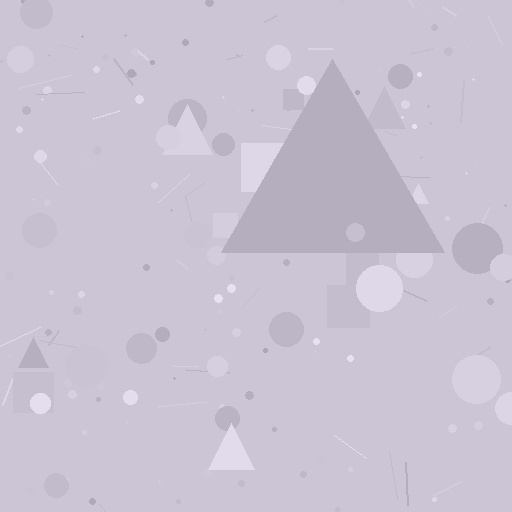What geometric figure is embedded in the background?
A triangle is embedded in the background.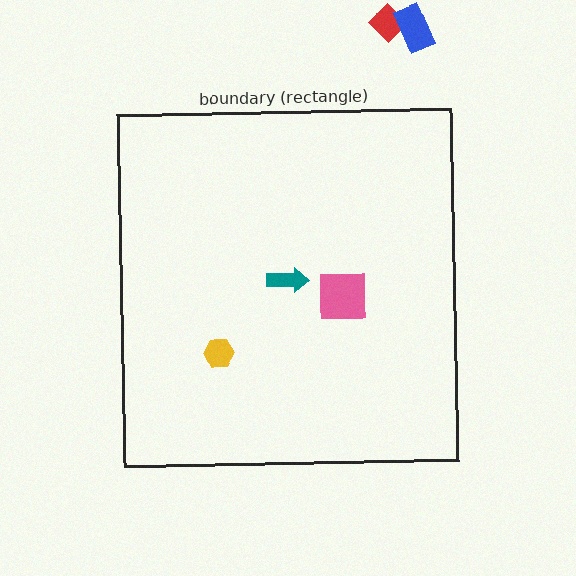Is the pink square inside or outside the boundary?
Inside.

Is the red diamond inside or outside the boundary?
Outside.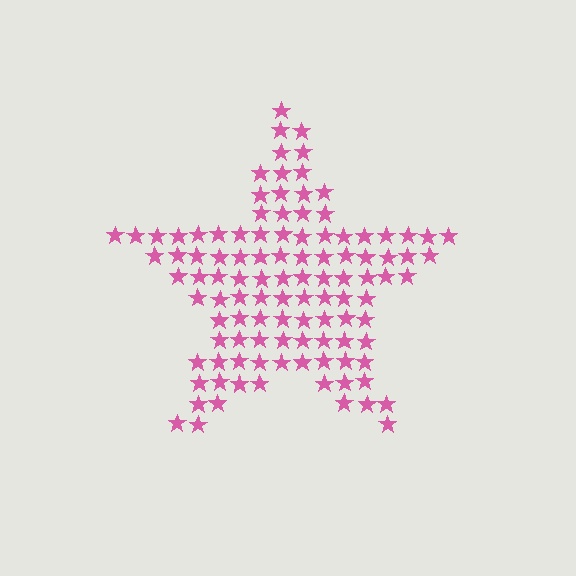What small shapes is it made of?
It is made of small stars.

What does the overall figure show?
The overall figure shows a star.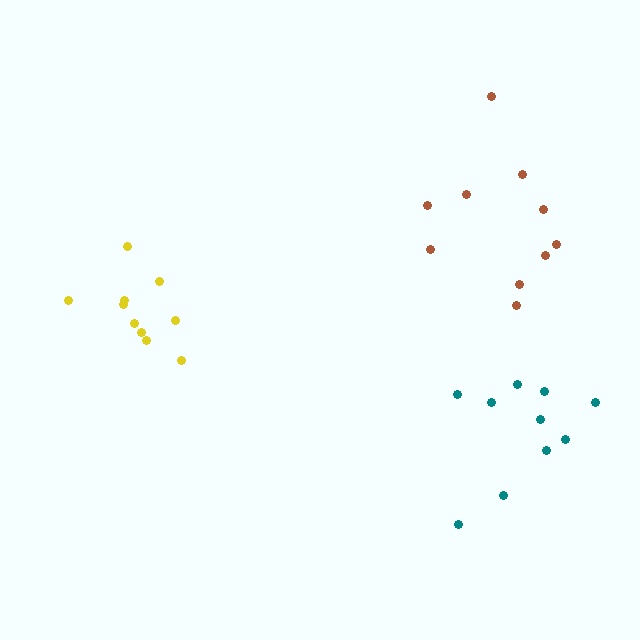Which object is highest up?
The brown cluster is topmost.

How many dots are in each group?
Group 1: 10 dots, Group 2: 10 dots, Group 3: 10 dots (30 total).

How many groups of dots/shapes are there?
There are 3 groups.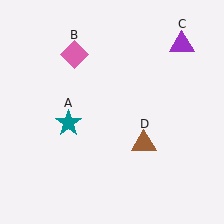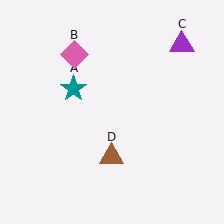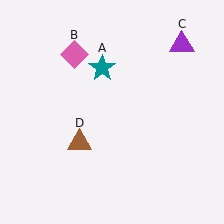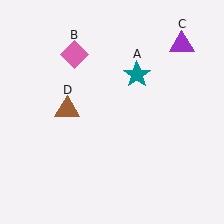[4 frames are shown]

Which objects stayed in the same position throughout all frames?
Pink diamond (object B) and purple triangle (object C) remained stationary.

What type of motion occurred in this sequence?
The teal star (object A), brown triangle (object D) rotated clockwise around the center of the scene.